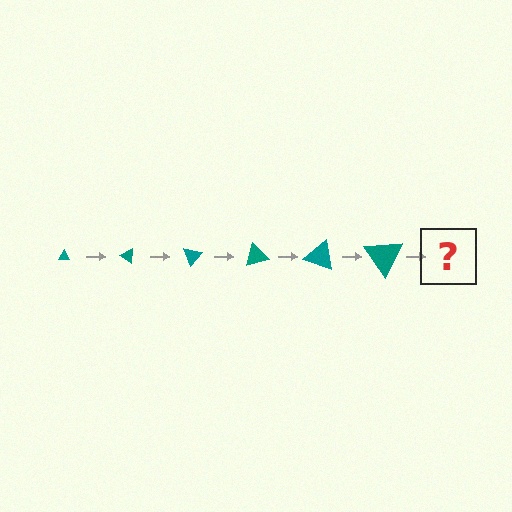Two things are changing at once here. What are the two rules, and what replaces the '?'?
The two rules are that the triangle grows larger each step and it rotates 35 degrees each step. The '?' should be a triangle, larger than the previous one and rotated 210 degrees from the start.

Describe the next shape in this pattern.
It should be a triangle, larger than the previous one and rotated 210 degrees from the start.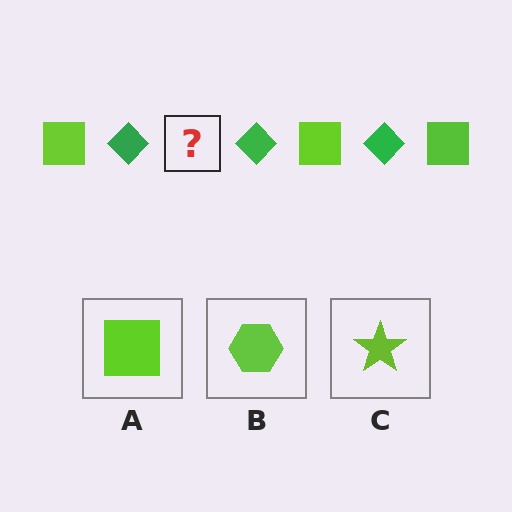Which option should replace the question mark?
Option A.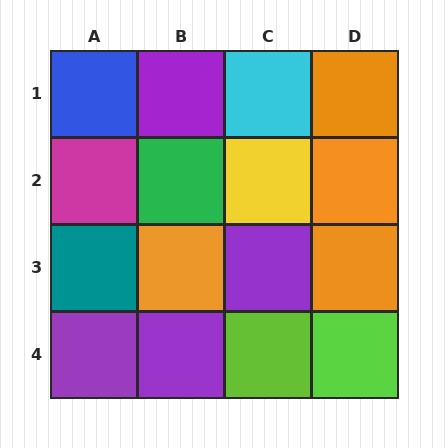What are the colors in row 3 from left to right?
Teal, orange, purple, orange.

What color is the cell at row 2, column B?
Green.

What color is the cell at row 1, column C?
Cyan.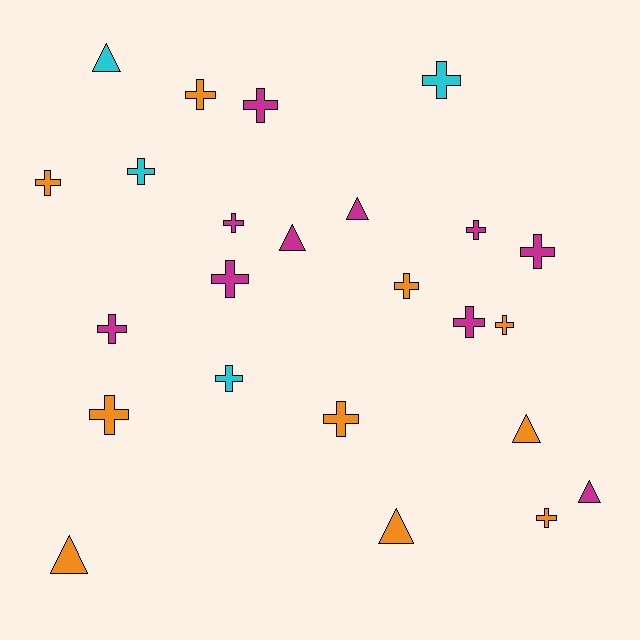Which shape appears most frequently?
Cross, with 17 objects.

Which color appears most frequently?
Magenta, with 10 objects.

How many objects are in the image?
There are 24 objects.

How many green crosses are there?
There are no green crosses.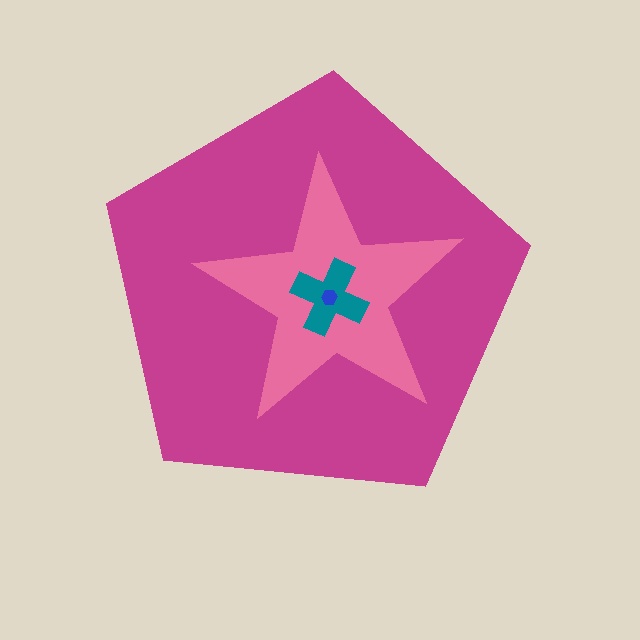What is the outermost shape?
The magenta pentagon.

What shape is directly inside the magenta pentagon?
The pink star.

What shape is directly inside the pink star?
The teal cross.